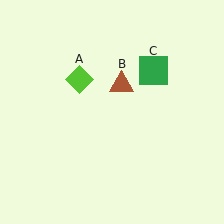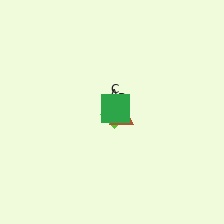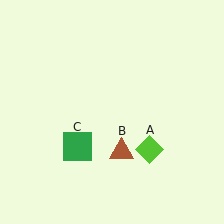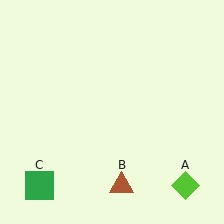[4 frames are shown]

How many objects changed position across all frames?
3 objects changed position: lime diamond (object A), brown triangle (object B), green square (object C).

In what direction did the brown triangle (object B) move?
The brown triangle (object B) moved down.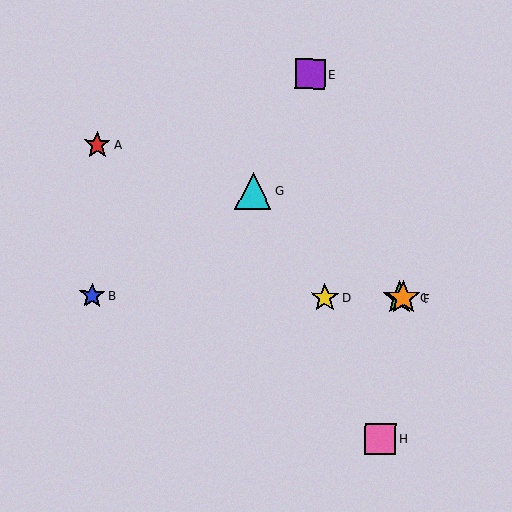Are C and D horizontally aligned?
Yes, both are at y≈298.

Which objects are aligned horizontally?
Objects B, C, D, F are aligned horizontally.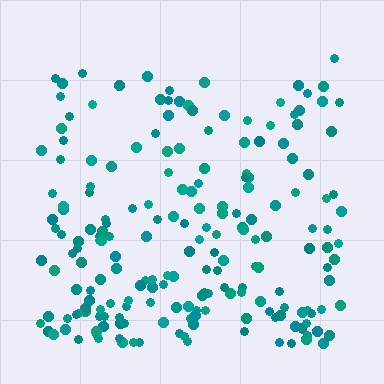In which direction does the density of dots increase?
From top to bottom, with the bottom side densest.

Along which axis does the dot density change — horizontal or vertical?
Vertical.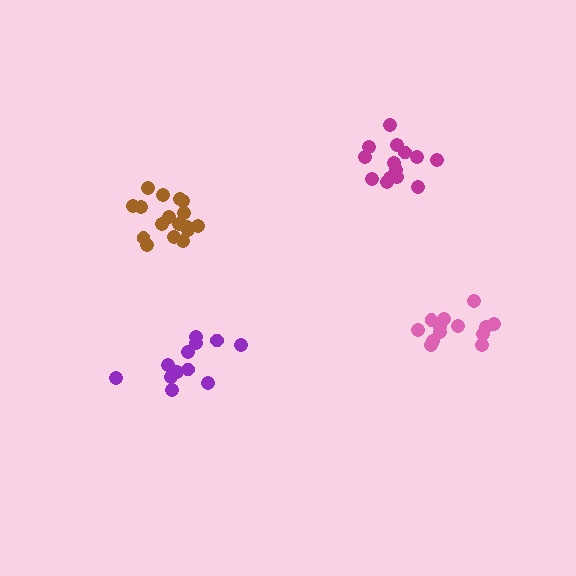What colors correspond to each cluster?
The clusters are colored: purple, pink, brown, magenta.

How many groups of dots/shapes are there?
There are 4 groups.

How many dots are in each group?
Group 1: 12 dots, Group 2: 13 dots, Group 3: 17 dots, Group 4: 14 dots (56 total).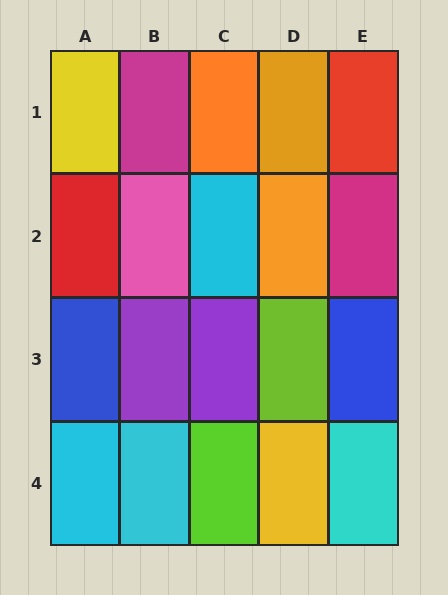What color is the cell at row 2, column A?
Red.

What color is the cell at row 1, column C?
Orange.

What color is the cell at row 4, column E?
Cyan.